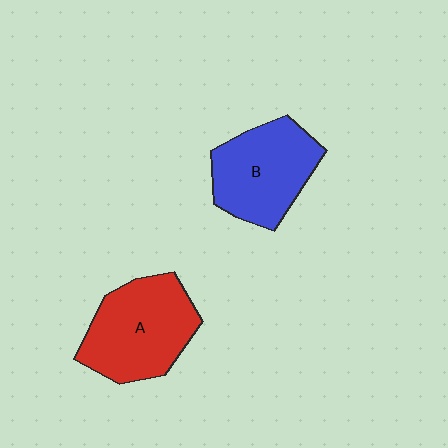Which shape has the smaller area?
Shape B (blue).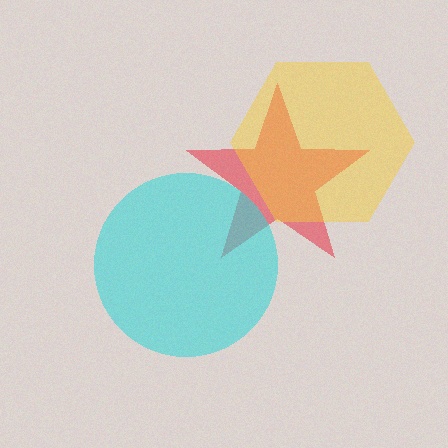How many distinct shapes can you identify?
There are 3 distinct shapes: a red star, a cyan circle, a yellow hexagon.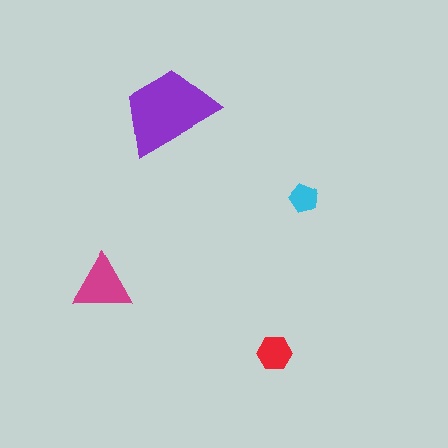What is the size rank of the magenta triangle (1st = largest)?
2nd.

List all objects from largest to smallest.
The purple trapezoid, the magenta triangle, the red hexagon, the cyan pentagon.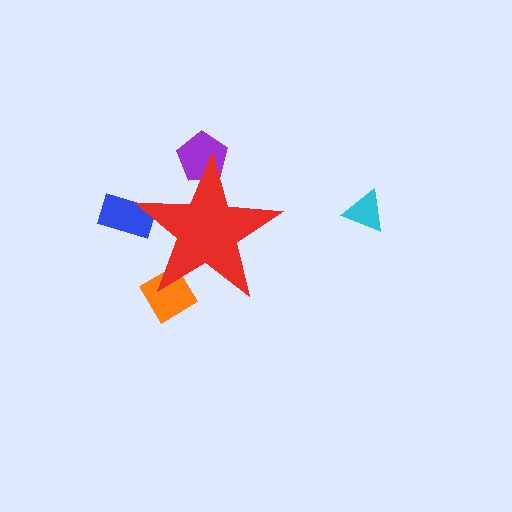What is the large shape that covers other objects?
A red star.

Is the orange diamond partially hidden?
Yes, the orange diamond is partially hidden behind the red star.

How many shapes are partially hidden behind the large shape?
3 shapes are partially hidden.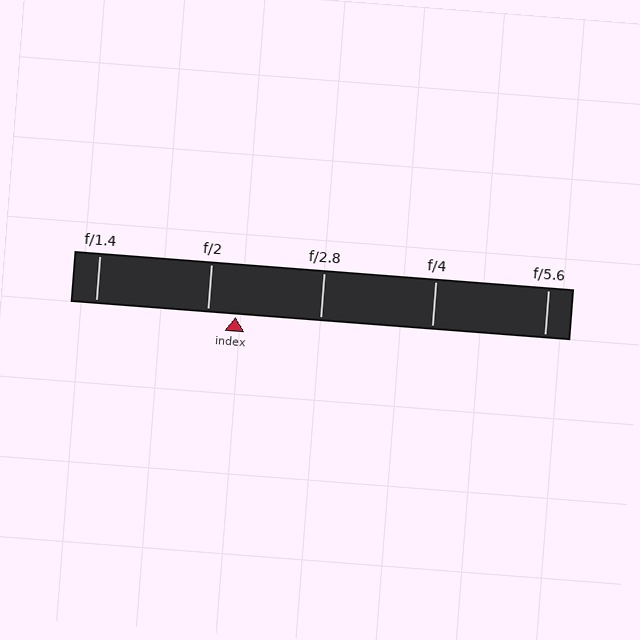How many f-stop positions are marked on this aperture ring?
There are 5 f-stop positions marked.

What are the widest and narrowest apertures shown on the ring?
The widest aperture shown is f/1.4 and the narrowest is f/5.6.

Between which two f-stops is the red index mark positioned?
The index mark is between f/2 and f/2.8.